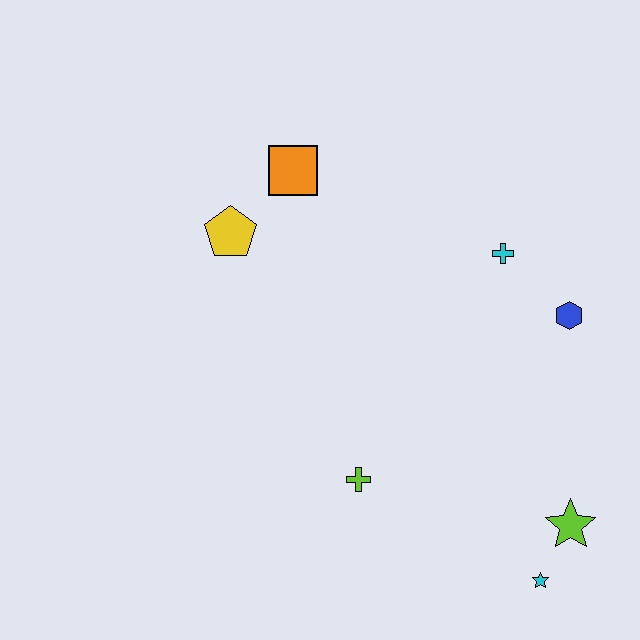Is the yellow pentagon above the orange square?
No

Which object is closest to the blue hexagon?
The cyan cross is closest to the blue hexagon.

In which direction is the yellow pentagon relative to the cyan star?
The yellow pentagon is above the cyan star.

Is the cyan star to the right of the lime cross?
Yes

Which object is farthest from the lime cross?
The orange square is farthest from the lime cross.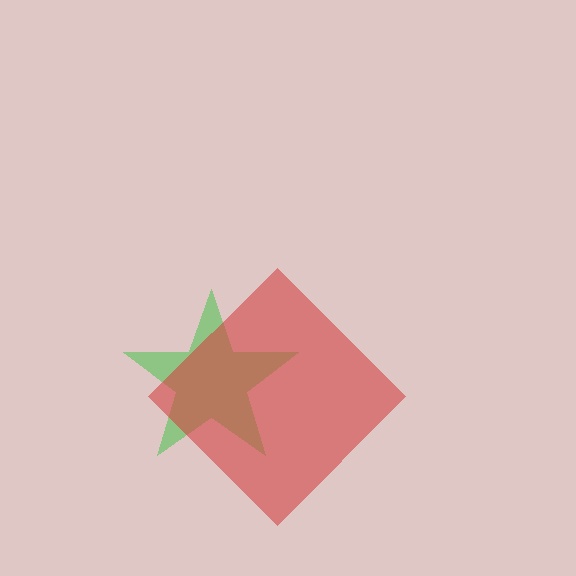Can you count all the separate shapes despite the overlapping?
Yes, there are 2 separate shapes.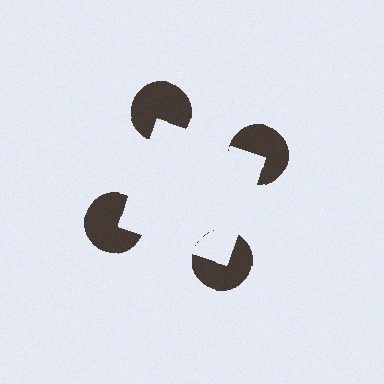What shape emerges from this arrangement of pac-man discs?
An illusory square — its edges are inferred from the aligned wedge cuts in the pac-man discs, not physically drawn.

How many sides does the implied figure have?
4 sides.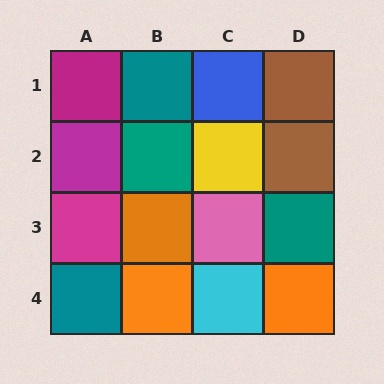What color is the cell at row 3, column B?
Orange.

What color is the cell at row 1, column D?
Brown.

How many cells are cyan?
1 cell is cyan.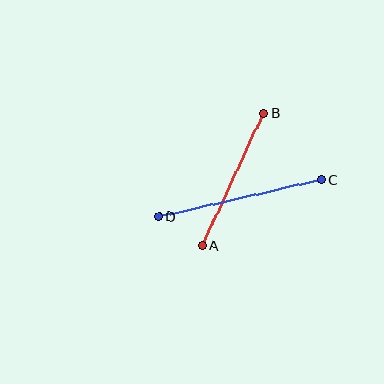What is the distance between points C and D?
The distance is approximately 167 pixels.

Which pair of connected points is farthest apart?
Points C and D are farthest apart.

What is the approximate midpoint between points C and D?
The midpoint is at approximately (240, 198) pixels.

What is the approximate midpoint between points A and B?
The midpoint is at approximately (233, 179) pixels.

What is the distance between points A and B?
The distance is approximately 146 pixels.